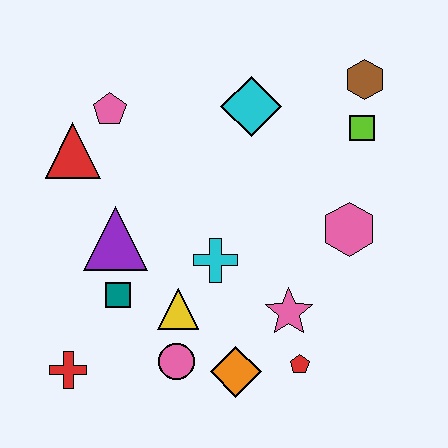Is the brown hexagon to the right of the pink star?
Yes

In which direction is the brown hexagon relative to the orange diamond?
The brown hexagon is above the orange diamond.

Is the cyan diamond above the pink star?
Yes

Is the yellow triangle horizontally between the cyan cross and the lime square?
No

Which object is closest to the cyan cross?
The yellow triangle is closest to the cyan cross.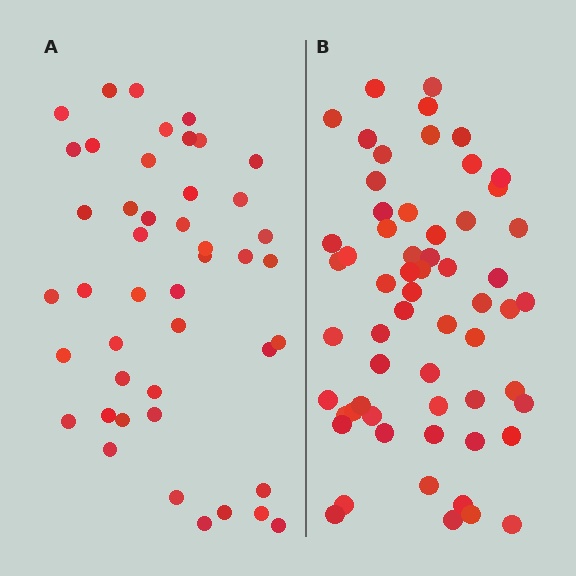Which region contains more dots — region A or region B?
Region B (the right region) has more dots.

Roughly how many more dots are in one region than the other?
Region B has approximately 15 more dots than region A.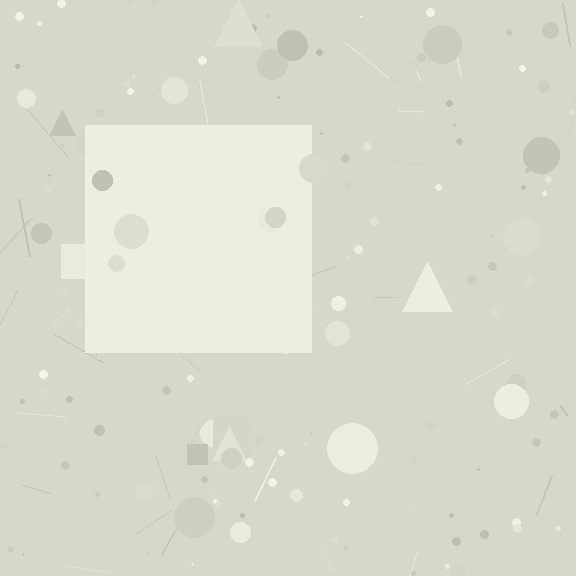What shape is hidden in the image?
A square is hidden in the image.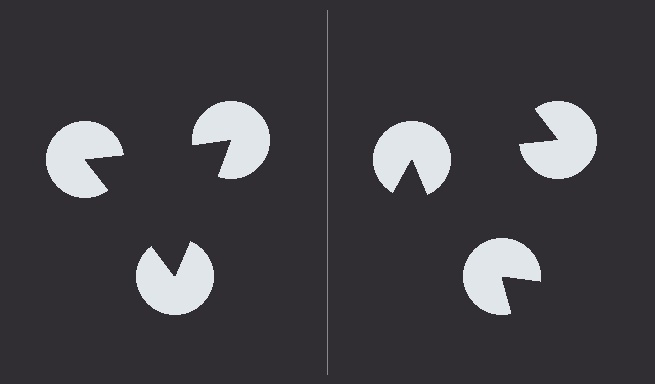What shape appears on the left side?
An illusory triangle.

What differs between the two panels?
The pac-man discs are positioned identically on both sides; only the wedge orientations differ. On the left they align to a triangle; on the right they are misaligned.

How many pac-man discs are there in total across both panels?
6 — 3 on each side.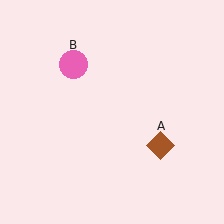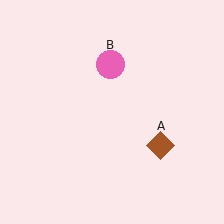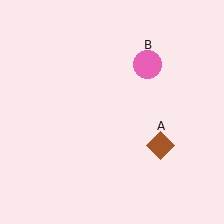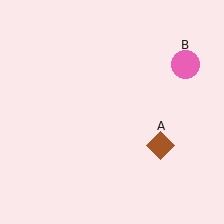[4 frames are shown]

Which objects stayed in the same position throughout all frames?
Brown diamond (object A) remained stationary.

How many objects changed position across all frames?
1 object changed position: pink circle (object B).